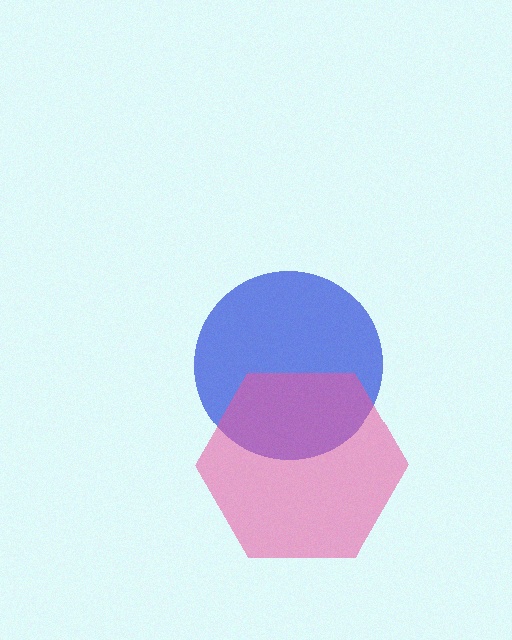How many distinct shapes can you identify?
There are 2 distinct shapes: a blue circle, a pink hexagon.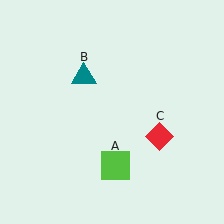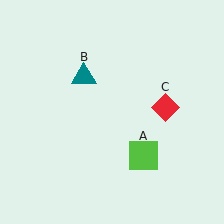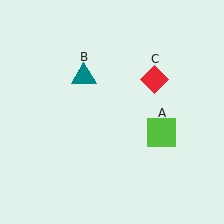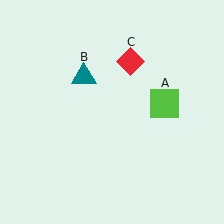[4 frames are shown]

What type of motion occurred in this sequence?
The lime square (object A), red diamond (object C) rotated counterclockwise around the center of the scene.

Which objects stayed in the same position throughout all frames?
Teal triangle (object B) remained stationary.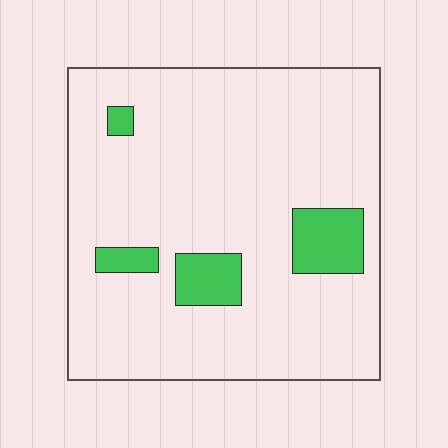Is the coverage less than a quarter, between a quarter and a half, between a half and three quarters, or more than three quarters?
Less than a quarter.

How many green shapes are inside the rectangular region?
4.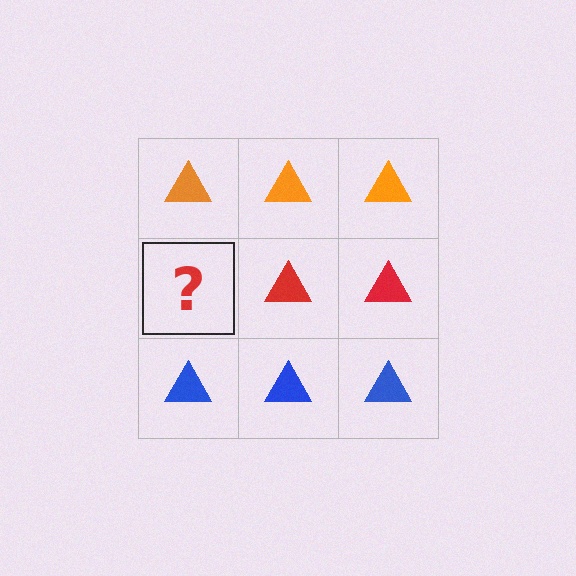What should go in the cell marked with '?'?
The missing cell should contain a red triangle.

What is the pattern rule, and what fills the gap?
The rule is that each row has a consistent color. The gap should be filled with a red triangle.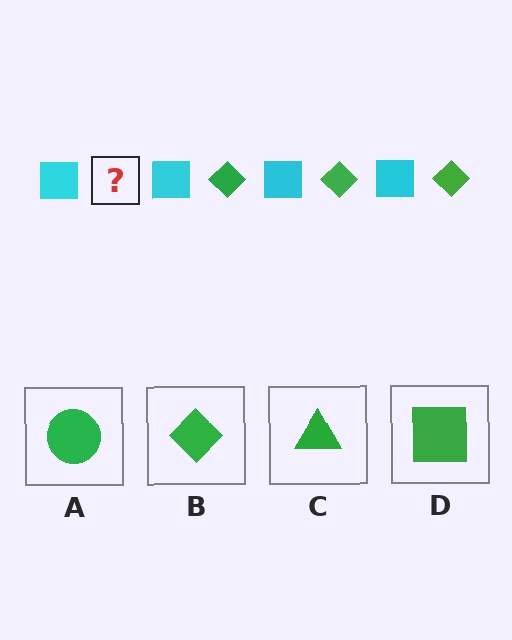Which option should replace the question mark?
Option B.